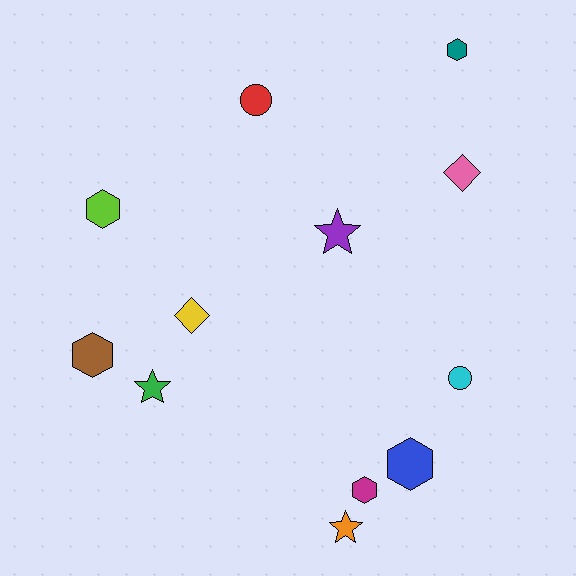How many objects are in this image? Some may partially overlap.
There are 12 objects.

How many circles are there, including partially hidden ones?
There are 2 circles.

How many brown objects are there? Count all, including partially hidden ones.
There is 1 brown object.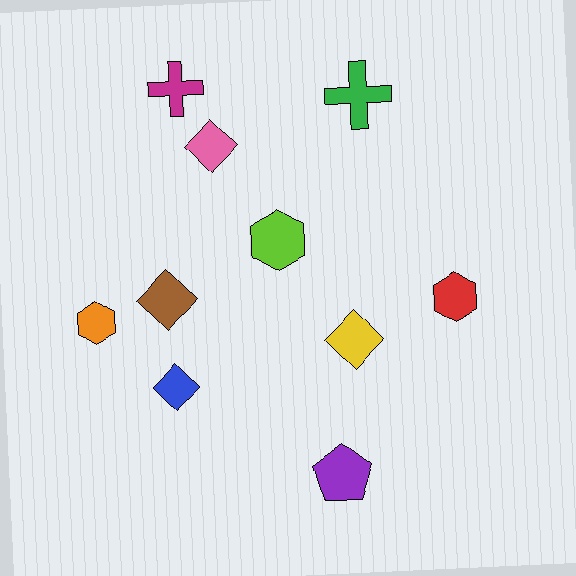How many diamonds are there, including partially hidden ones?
There are 4 diamonds.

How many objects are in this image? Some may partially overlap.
There are 10 objects.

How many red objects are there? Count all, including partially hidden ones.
There is 1 red object.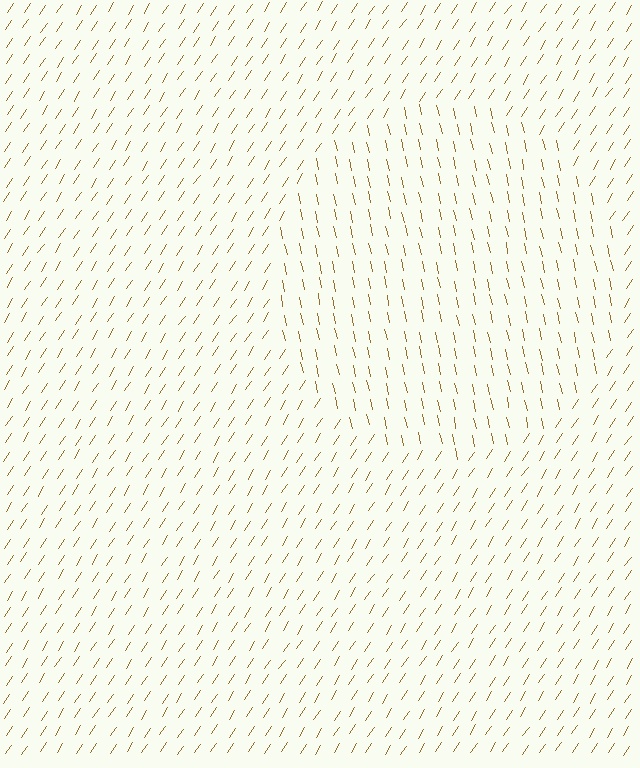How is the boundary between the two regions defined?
The boundary is defined purely by a change in line orientation (approximately 45 degrees difference). All lines are the same color and thickness.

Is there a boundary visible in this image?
Yes, there is a texture boundary formed by a change in line orientation.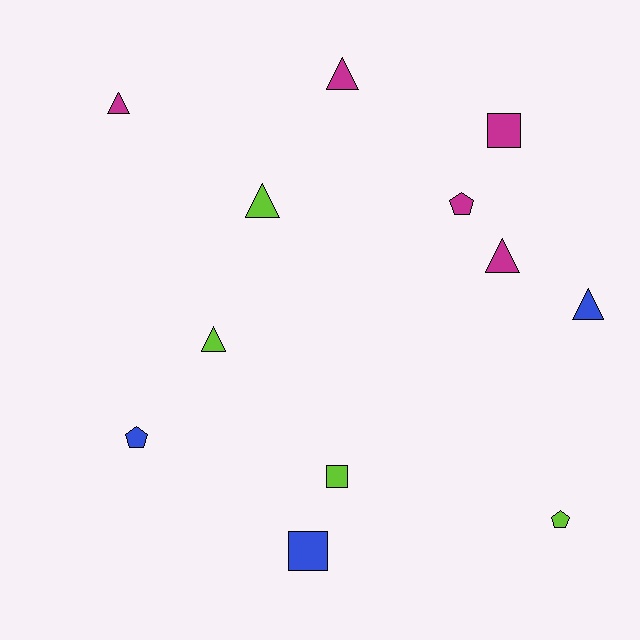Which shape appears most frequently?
Triangle, with 6 objects.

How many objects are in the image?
There are 12 objects.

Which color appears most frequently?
Magenta, with 5 objects.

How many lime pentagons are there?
There is 1 lime pentagon.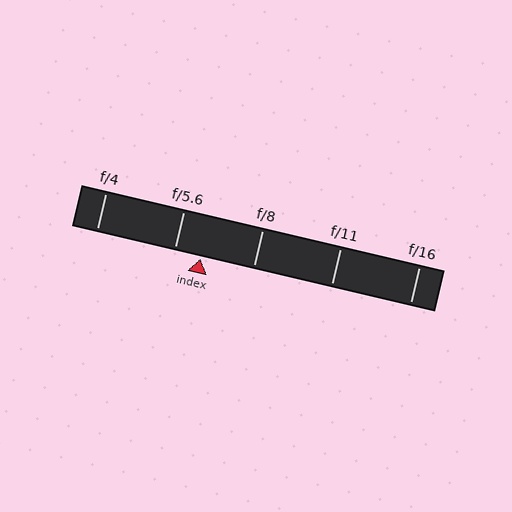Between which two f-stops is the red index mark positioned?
The index mark is between f/5.6 and f/8.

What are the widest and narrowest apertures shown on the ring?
The widest aperture shown is f/4 and the narrowest is f/16.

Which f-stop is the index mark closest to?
The index mark is closest to f/5.6.